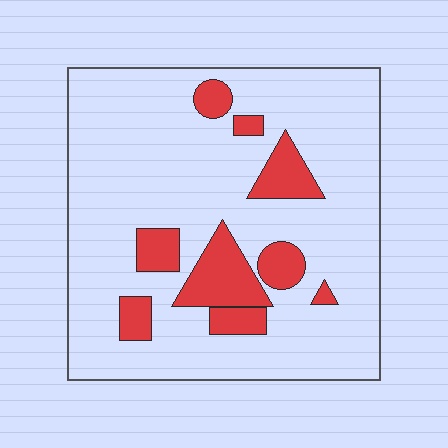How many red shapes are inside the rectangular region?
9.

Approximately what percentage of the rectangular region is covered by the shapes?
Approximately 15%.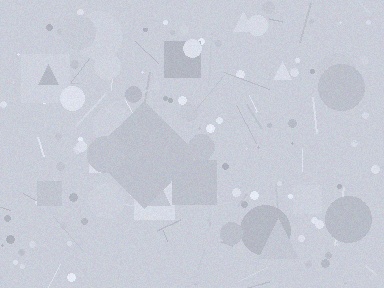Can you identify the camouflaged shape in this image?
The camouflaged shape is a diamond.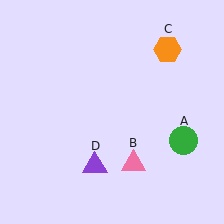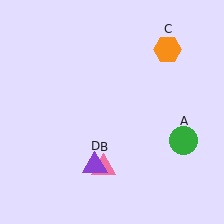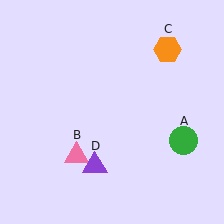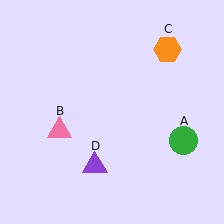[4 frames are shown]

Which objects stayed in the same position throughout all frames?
Green circle (object A) and orange hexagon (object C) and purple triangle (object D) remained stationary.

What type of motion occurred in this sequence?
The pink triangle (object B) rotated clockwise around the center of the scene.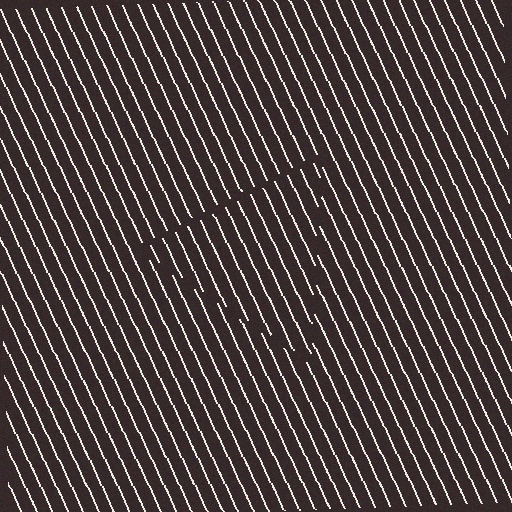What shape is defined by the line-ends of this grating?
An illusory triangle. The interior of the shape contains the same grating, shifted by half a period — the contour is defined by the phase discontinuity where line-ends from the inner and outer gratings abut.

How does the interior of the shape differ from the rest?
The interior of the shape contains the same grating, shifted by half a period — the contour is defined by the phase discontinuity where line-ends from the inner and outer gratings abut.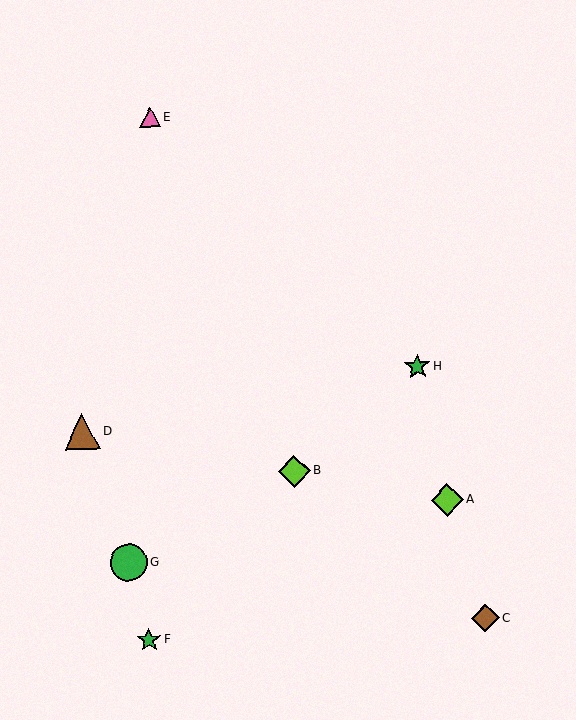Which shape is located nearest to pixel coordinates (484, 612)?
The brown diamond (labeled C) at (485, 618) is nearest to that location.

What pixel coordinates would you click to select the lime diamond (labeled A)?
Click at (447, 500) to select the lime diamond A.